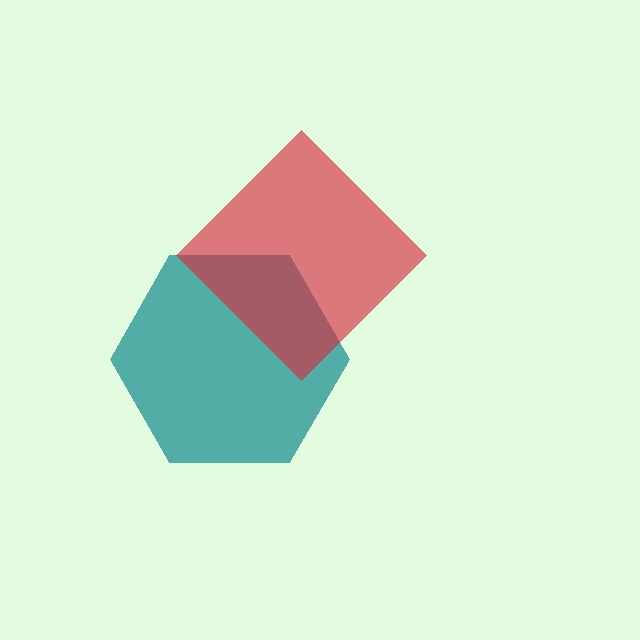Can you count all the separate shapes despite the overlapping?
Yes, there are 2 separate shapes.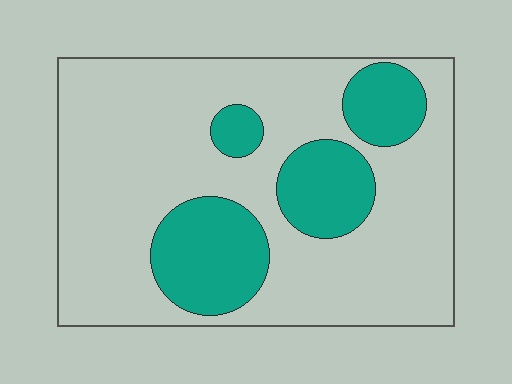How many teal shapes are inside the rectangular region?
4.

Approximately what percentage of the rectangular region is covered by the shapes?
Approximately 25%.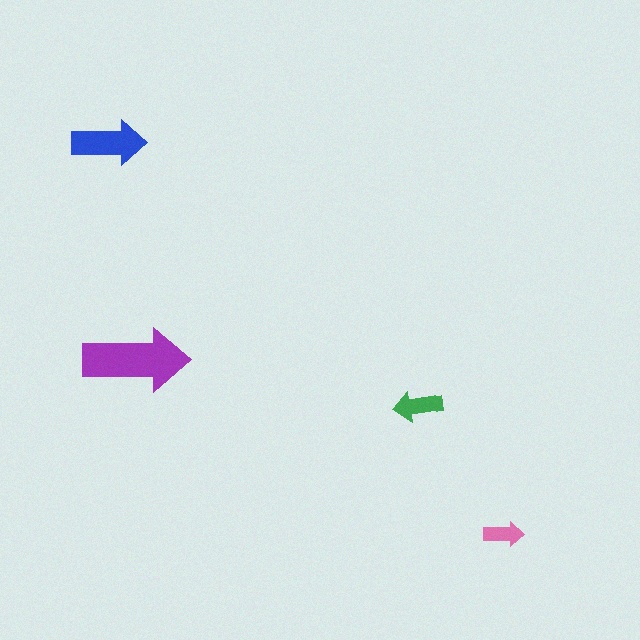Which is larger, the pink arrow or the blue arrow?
The blue one.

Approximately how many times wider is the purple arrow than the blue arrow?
About 1.5 times wider.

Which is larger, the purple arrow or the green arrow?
The purple one.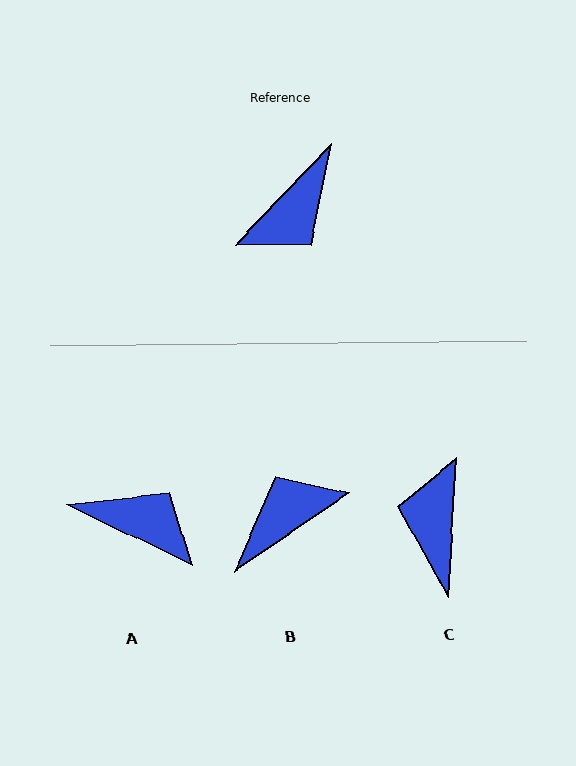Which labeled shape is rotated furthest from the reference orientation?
B, about 168 degrees away.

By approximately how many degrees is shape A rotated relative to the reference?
Approximately 108 degrees counter-clockwise.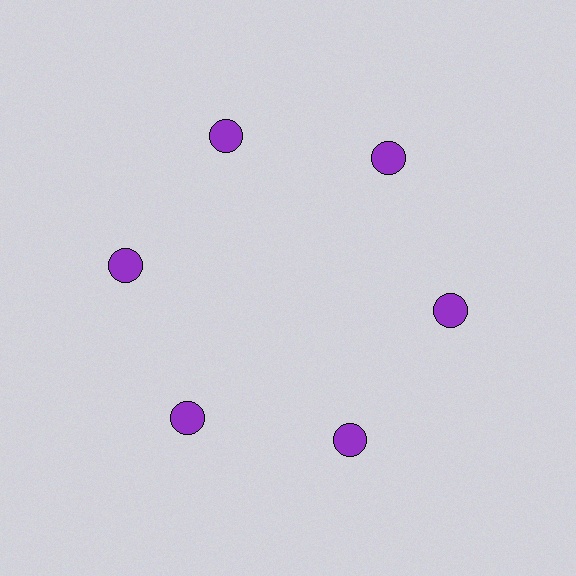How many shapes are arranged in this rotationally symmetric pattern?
There are 6 shapes, arranged in 6 groups of 1.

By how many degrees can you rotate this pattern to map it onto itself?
The pattern maps onto itself every 60 degrees of rotation.